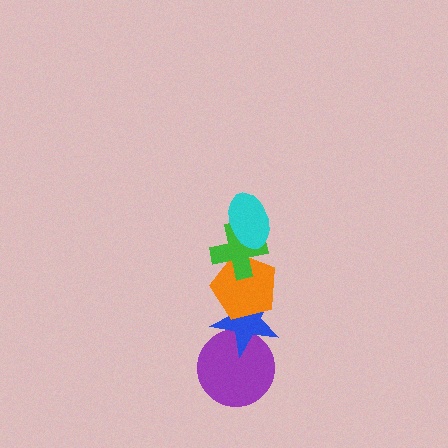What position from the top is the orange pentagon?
The orange pentagon is 3rd from the top.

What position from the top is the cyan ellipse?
The cyan ellipse is 1st from the top.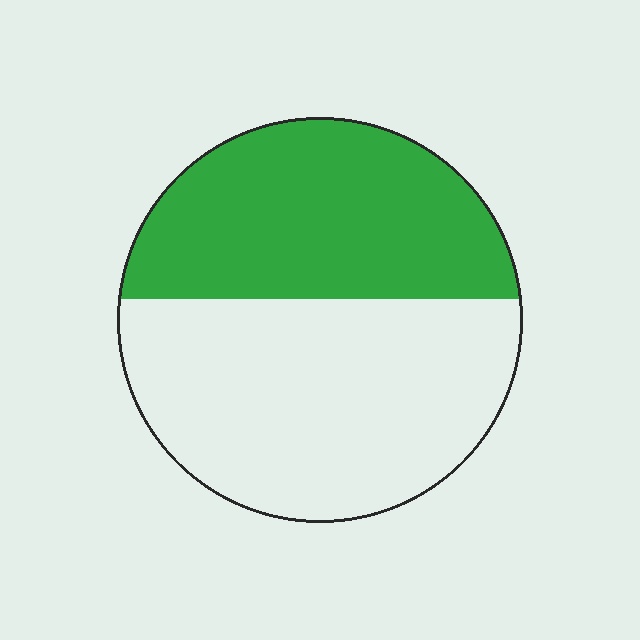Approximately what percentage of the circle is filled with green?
Approximately 45%.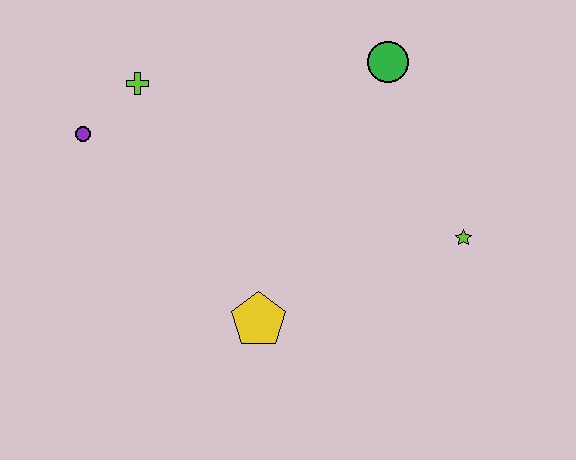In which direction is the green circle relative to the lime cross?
The green circle is to the right of the lime cross.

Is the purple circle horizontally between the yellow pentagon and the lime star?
No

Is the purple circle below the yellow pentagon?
No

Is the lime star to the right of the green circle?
Yes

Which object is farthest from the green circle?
The purple circle is farthest from the green circle.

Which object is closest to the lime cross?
The purple circle is closest to the lime cross.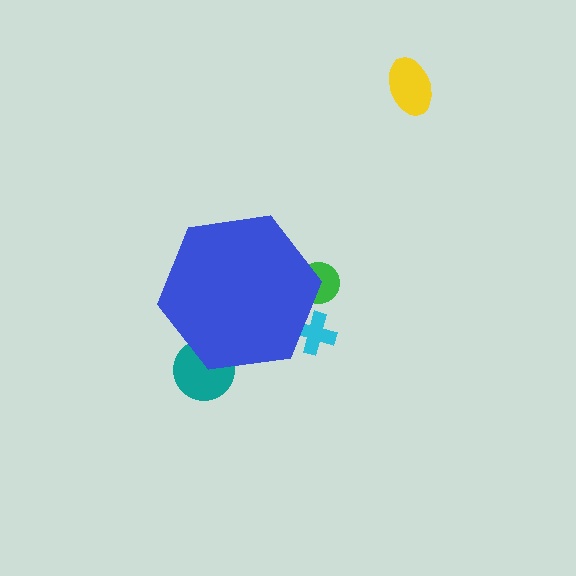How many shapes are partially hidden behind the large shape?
3 shapes are partially hidden.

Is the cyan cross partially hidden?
Yes, the cyan cross is partially hidden behind the blue hexagon.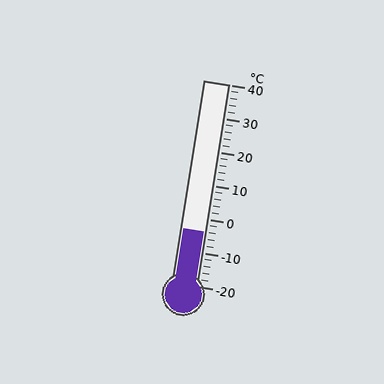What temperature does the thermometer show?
The thermometer shows approximately -4°C.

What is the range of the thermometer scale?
The thermometer scale ranges from -20°C to 40°C.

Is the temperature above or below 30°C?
The temperature is below 30°C.